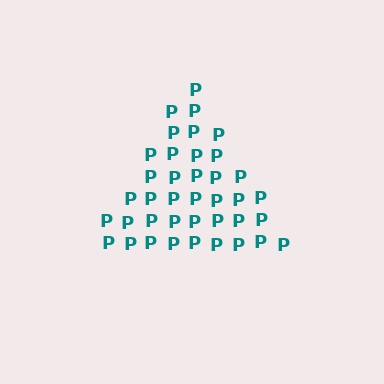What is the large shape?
The large shape is a triangle.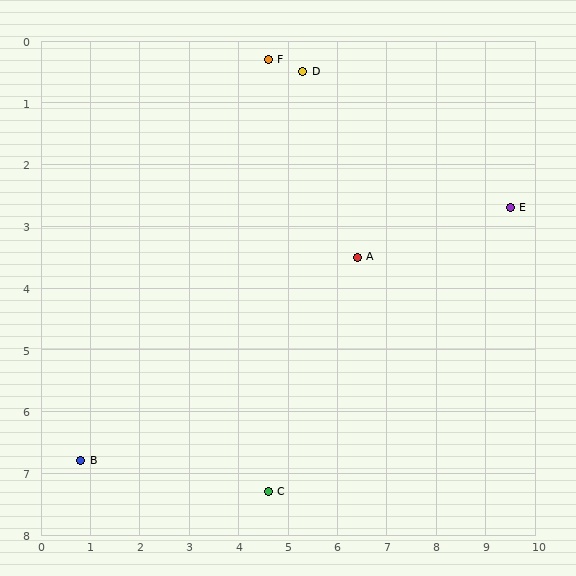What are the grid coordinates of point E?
Point E is at approximately (9.5, 2.7).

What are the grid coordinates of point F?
Point F is at approximately (4.6, 0.3).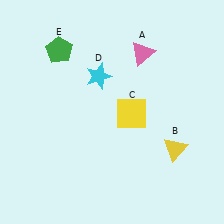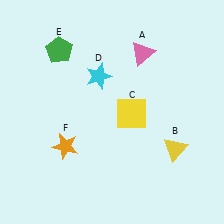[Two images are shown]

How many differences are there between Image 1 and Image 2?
There is 1 difference between the two images.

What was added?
An orange star (F) was added in Image 2.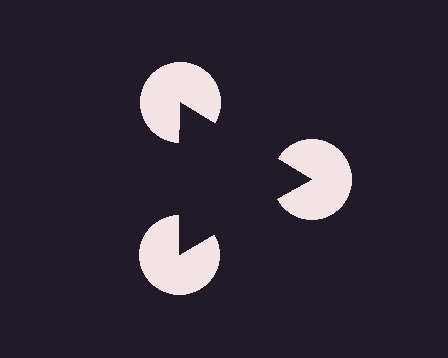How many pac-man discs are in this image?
There are 3 — one at each vertex of the illusory triangle.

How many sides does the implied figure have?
3 sides.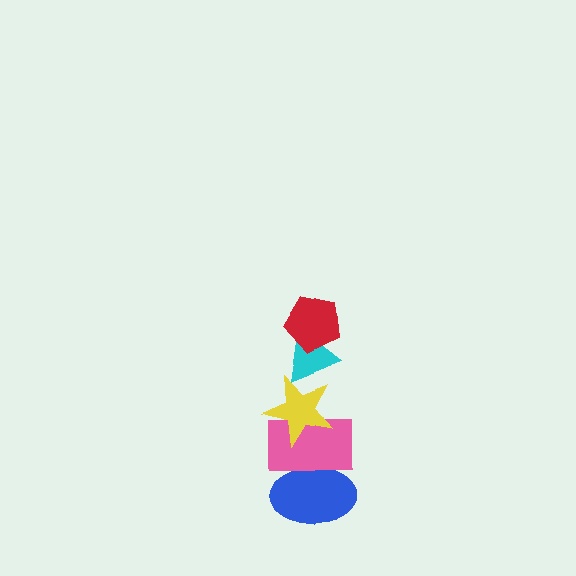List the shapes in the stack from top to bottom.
From top to bottom: the red pentagon, the cyan triangle, the yellow star, the pink rectangle, the blue ellipse.